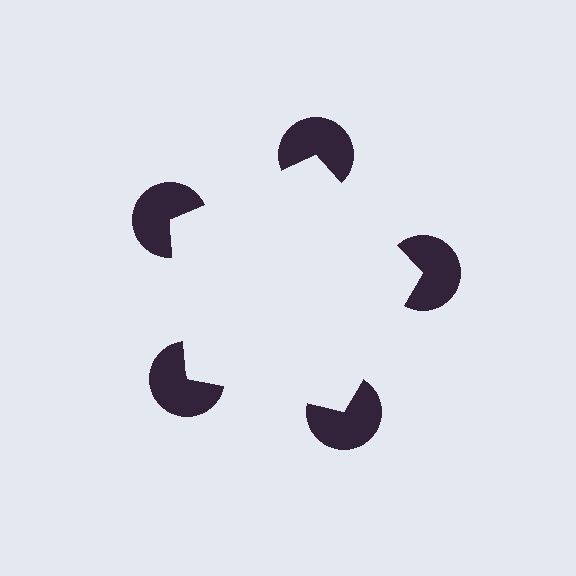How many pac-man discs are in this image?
There are 5 — one at each vertex of the illusory pentagon.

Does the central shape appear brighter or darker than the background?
It typically appears slightly brighter than the background, even though no actual brightness change is drawn.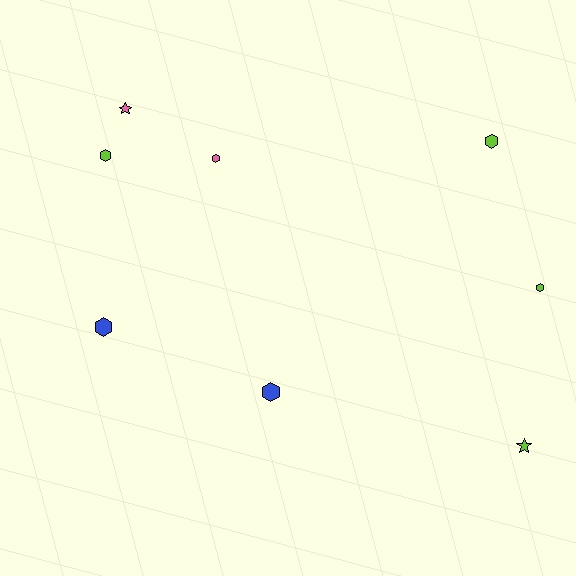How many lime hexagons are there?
There are 3 lime hexagons.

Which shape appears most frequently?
Hexagon, with 6 objects.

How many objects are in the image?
There are 8 objects.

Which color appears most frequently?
Lime, with 4 objects.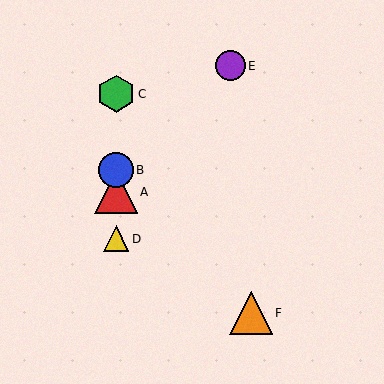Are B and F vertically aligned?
No, B is at x≈116 and F is at x≈251.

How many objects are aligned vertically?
4 objects (A, B, C, D) are aligned vertically.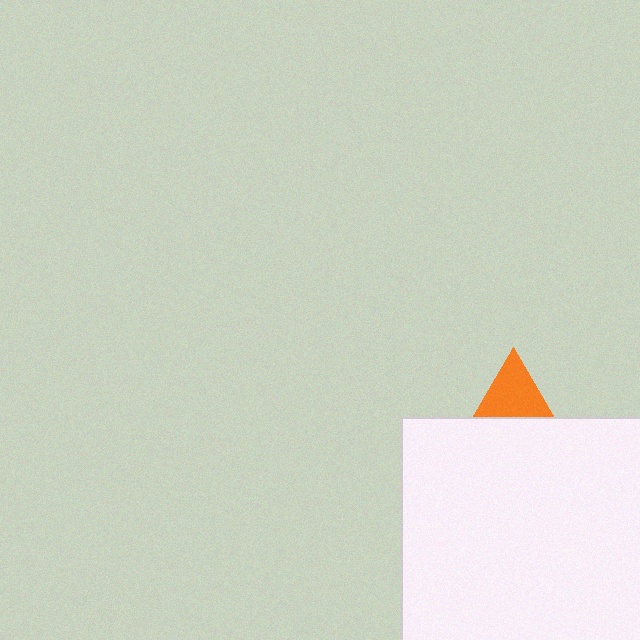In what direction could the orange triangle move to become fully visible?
The orange triangle could move up. That would shift it out from behind the white rectangle entirely.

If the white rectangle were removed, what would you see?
You would see the complete orange triangle.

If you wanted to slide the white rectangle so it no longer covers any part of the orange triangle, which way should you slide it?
Slide it down — that is the most direct way to separate the two shapes.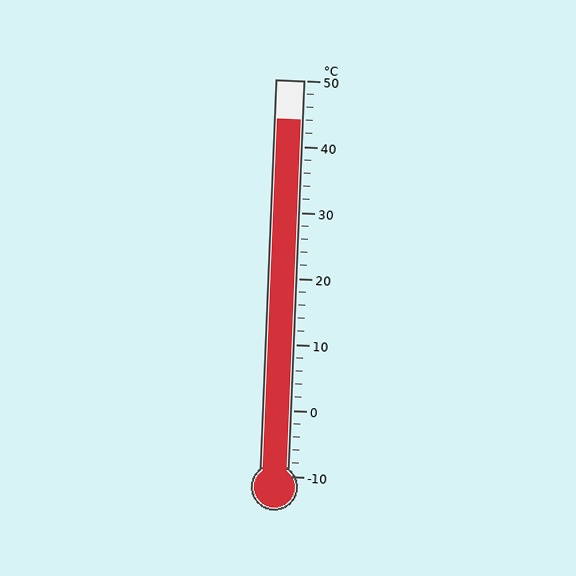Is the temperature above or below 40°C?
The temperature is above 40°C.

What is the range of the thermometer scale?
The thermometer scale ranges from -10°C to 50°C.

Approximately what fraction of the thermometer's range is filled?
The thermometer is filled to approximately 90% of its range.